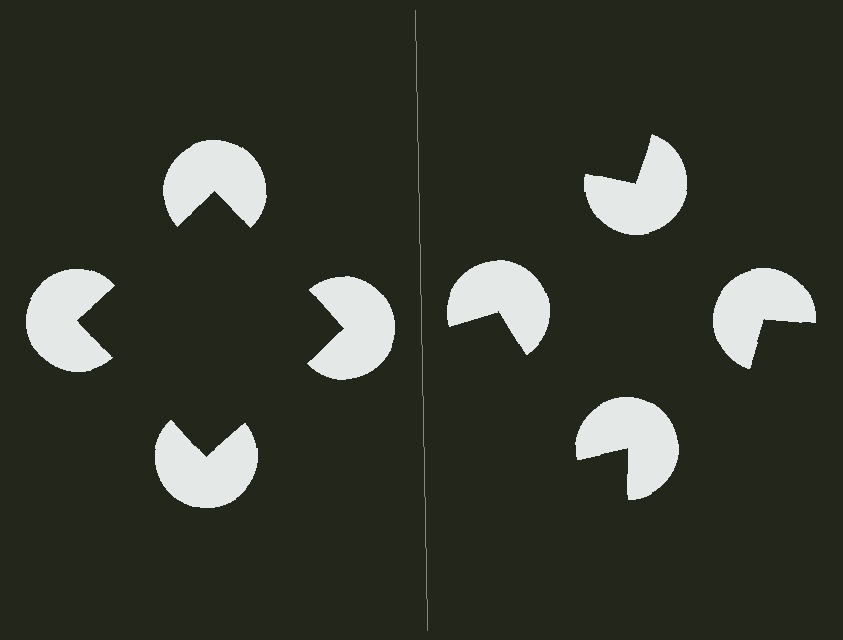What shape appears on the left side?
An illusory square.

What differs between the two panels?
The pac-man discs are positioned identically on both sides; only the wedge orientations differ. On the left they align to a square; on the right they are misaligned.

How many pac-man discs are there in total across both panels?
8 — 4 on each side.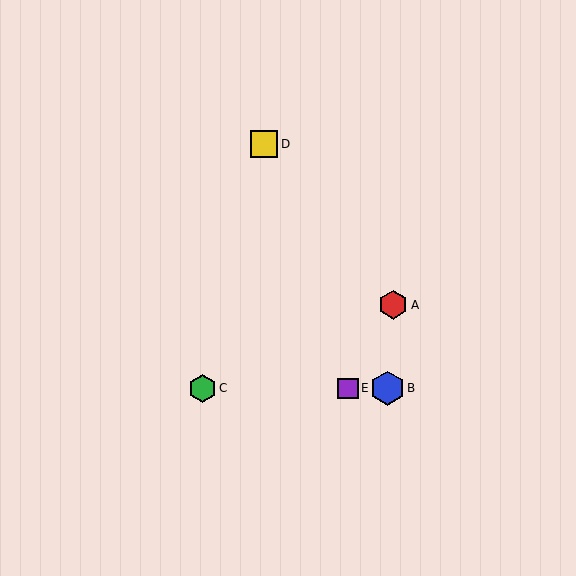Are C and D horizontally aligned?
No, C is at y≈388 and D is at y≈144.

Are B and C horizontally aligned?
Yes, both are at y≈388.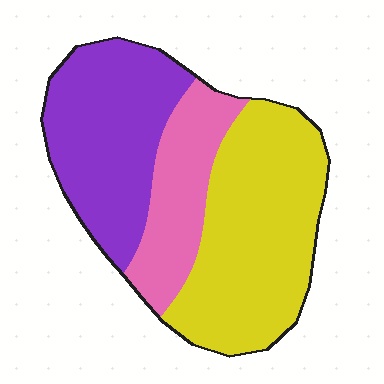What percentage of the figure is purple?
Purple takes up between a third and a half of the figure.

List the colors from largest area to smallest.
From largest to smallest: yellow, purple, pink.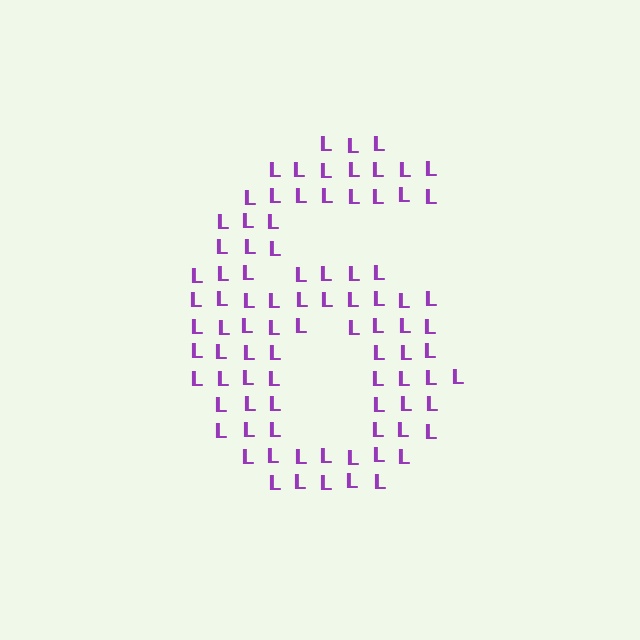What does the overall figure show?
The overall figure shows the digit 6.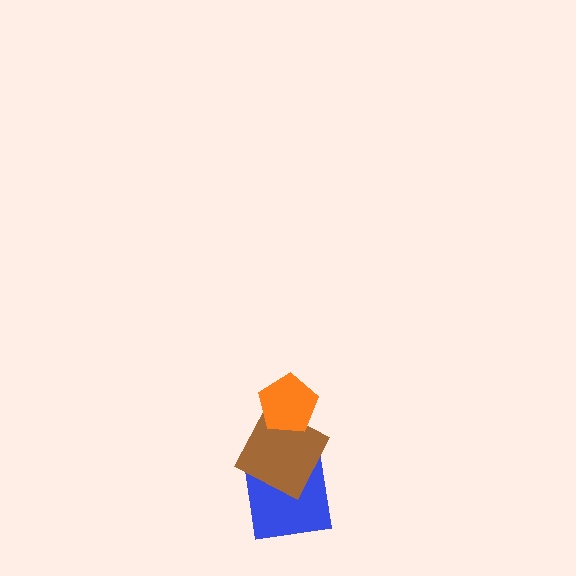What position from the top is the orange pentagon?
The orange pentagon is 1st from the top.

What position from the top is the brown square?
The brown square is 2nd from the top.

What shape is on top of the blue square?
The brown square is on top of the blue square.